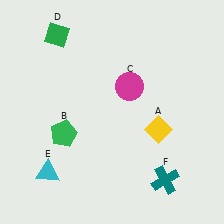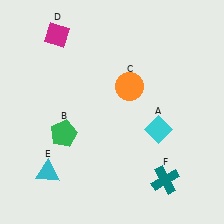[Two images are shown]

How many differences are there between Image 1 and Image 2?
There are 3 differences between the two images.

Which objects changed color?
A changed from yellow to cyan. C changed from magenta to orange. D changed from green to magenta.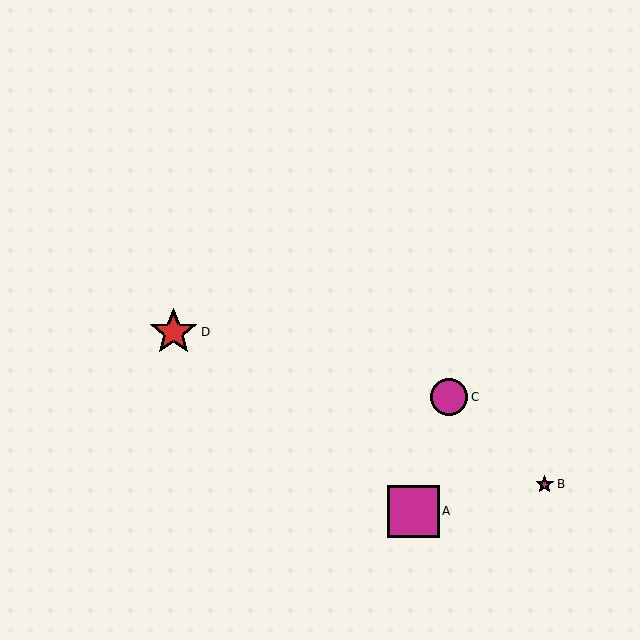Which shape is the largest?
The magenta square (labeled A) is the largest.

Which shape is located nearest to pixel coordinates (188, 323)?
The red star (labeled D) at (174, 332) is nearest to that location.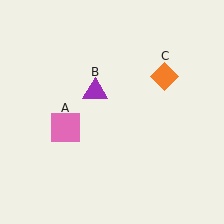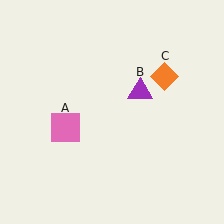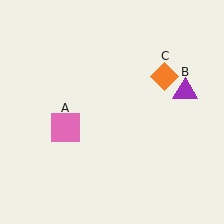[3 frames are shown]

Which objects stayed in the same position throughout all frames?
Pink square (object A) and orange diamond (object C) remained stationary.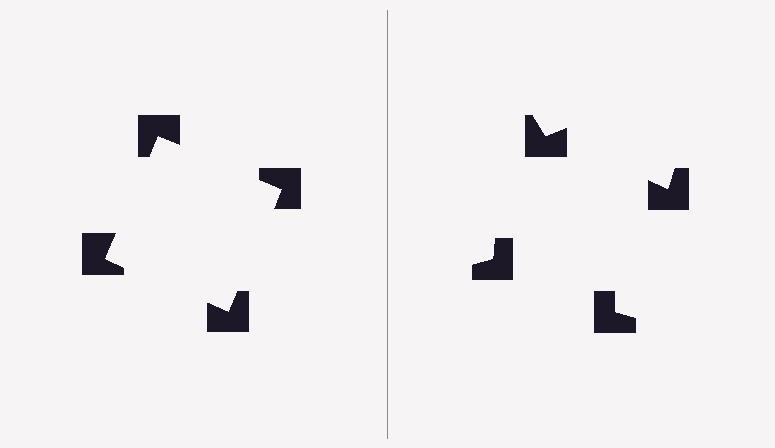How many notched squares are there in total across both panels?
8 — 4 on each side.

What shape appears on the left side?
An illusory square.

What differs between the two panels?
The notched squares are positioned identically on both sides; only the wedge orientations differ. On the left they align to a square; on the right they are misaligned.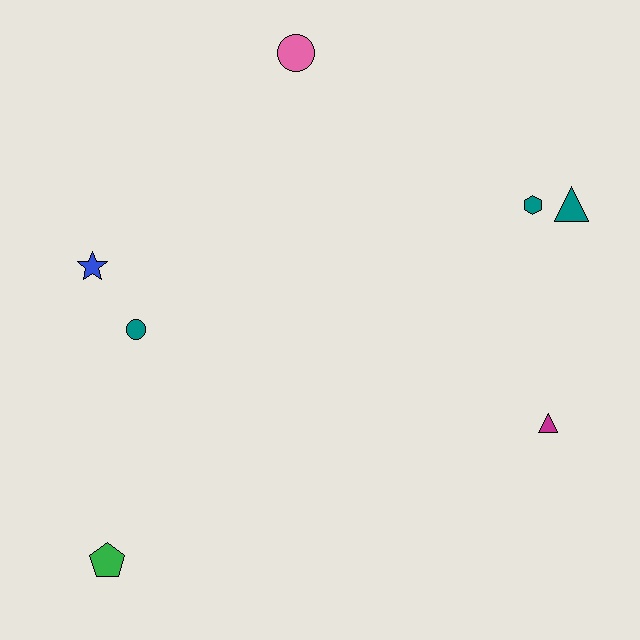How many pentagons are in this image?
There is 1 pentagon.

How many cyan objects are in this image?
There are no cyan objects.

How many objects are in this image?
There are 7 objects.